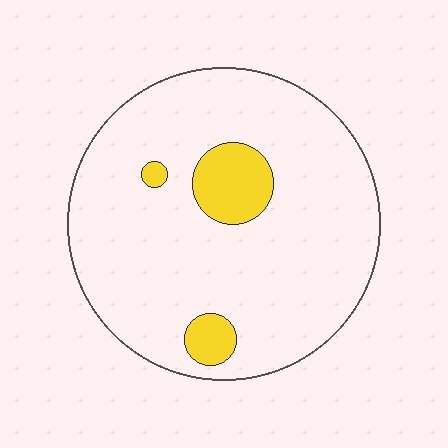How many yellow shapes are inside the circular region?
3.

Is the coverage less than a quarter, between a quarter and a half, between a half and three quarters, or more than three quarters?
Less than a quarter.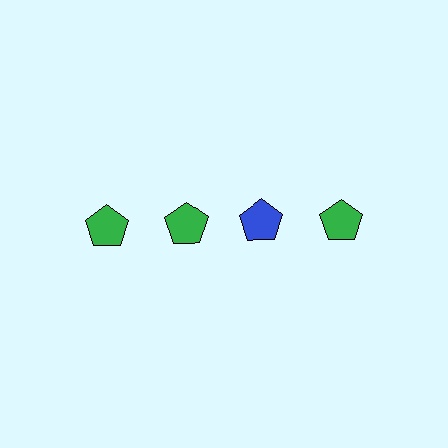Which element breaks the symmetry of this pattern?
The blue pentagon in the top row, center column breaks the symmetry. All other shapes are green pentagons.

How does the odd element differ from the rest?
It has a different color: blue instead of green.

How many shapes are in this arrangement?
There are 4 shapes arranged in a grid pattern.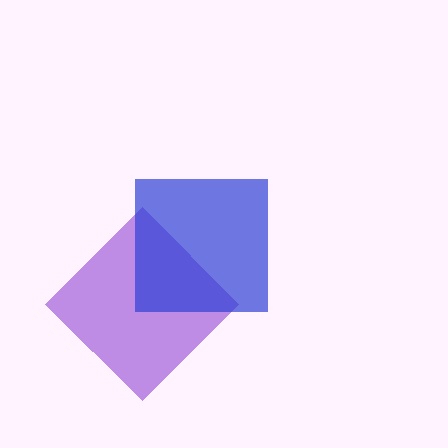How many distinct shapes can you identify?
There are 2 distinct shapes: a purple diamond, a blue square.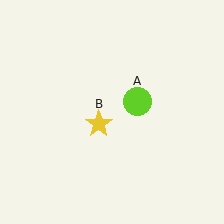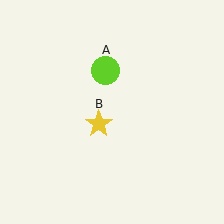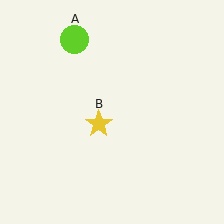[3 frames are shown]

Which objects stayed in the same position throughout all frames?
Yellow star (object B) remained stationary.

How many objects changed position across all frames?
1 object changed position: lime circle (object A).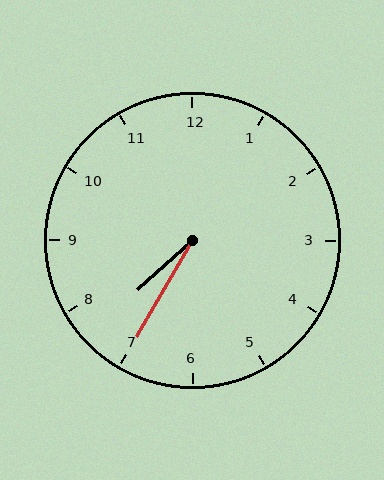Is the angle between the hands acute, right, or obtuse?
It is acute.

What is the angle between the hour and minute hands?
Approximately 18 degrees.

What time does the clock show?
7:35.